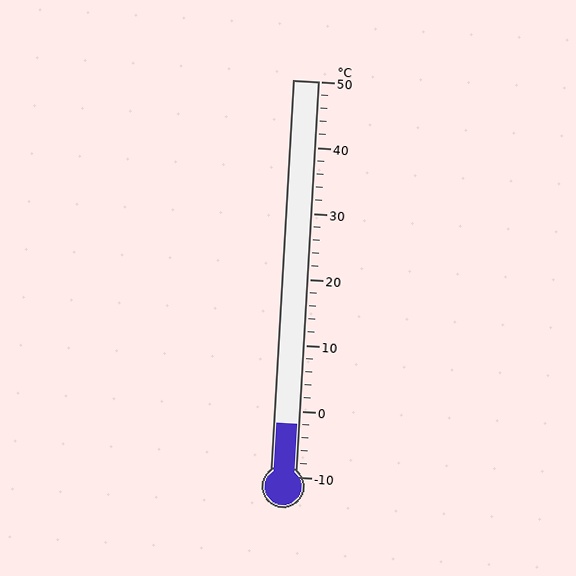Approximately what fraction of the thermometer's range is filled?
The thermometer is filled to approximately 15% of its range.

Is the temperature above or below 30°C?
The temperature is below 30°C.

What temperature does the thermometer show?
The thermometer shows approximately -2°C.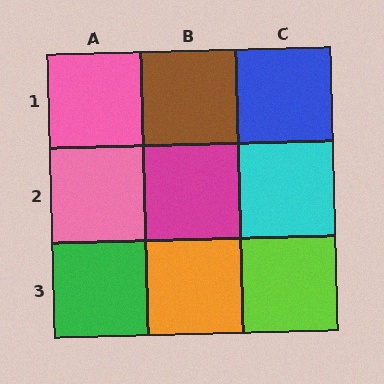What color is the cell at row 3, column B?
Orange.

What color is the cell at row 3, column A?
Green.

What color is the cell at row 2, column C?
Cyan.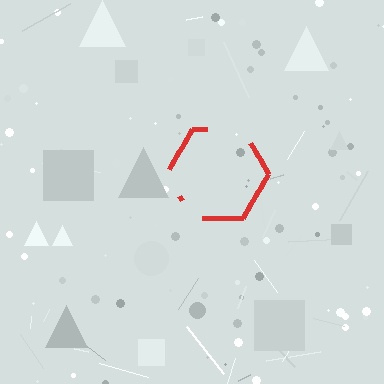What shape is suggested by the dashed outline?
The dashed outline suggests a hexagon.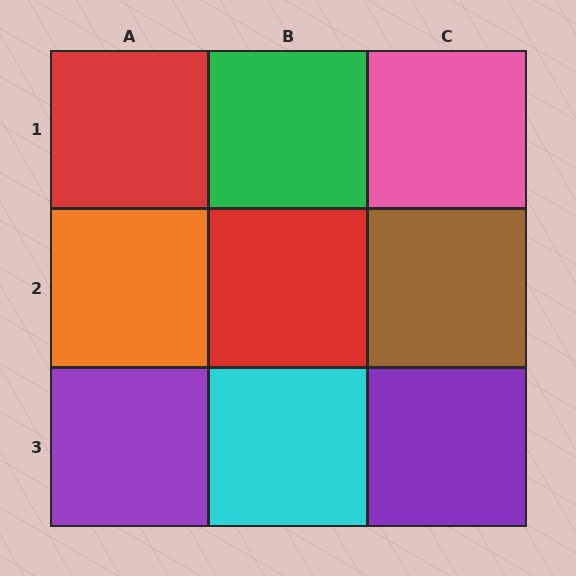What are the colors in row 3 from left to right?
Purple, cyan, purple.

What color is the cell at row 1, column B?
Green.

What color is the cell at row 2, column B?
Red.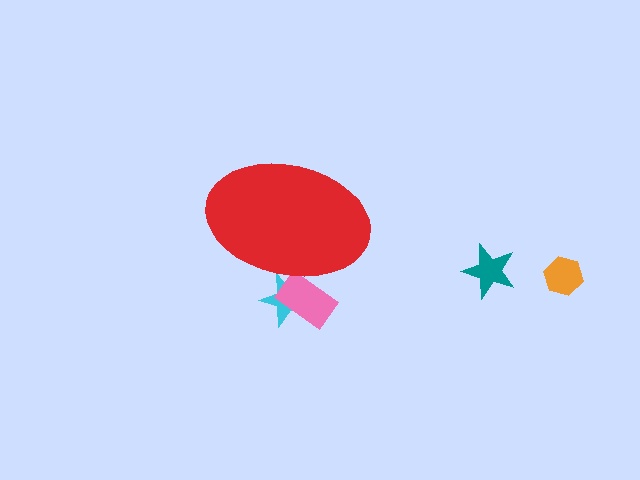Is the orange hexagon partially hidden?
No, the orange hexagon is fully visible.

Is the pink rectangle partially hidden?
Yes, the pink rectangle is partially hidden behind the red ellipse.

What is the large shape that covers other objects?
A red ellipse.